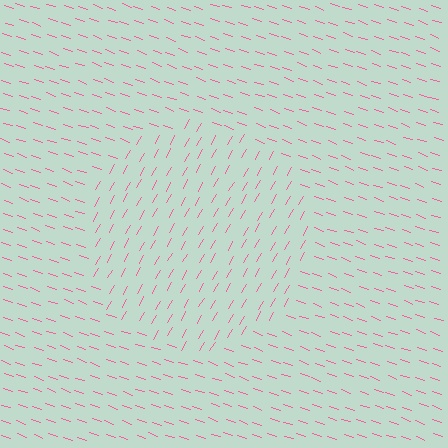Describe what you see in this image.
The image is filled with small pink line segments. A circle region in the image has lines oriented differently from the surrounding lines, creating a visible texture boundary.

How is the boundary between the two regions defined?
The boundary is defined purely by a change in line orientation (approximately 79 degrees difference). All lines are the same color and thickness.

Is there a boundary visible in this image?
Yes, there is a texture boundary formed by a change in line orientation.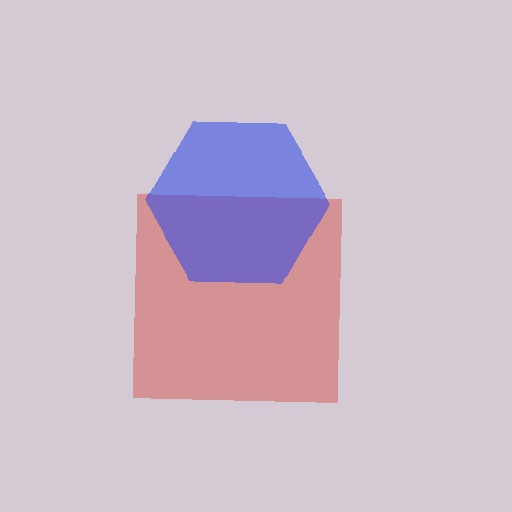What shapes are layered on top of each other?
The layered shapes are: a red square, a blue hexagon.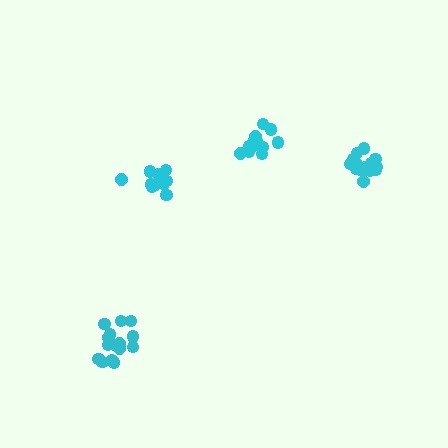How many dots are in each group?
Group 1: 14 dots, Group 2: 16 dots, Group 3: 10 dots, Group 4: 13 dots (53 total).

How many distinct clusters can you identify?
There are 4 distinct clusters.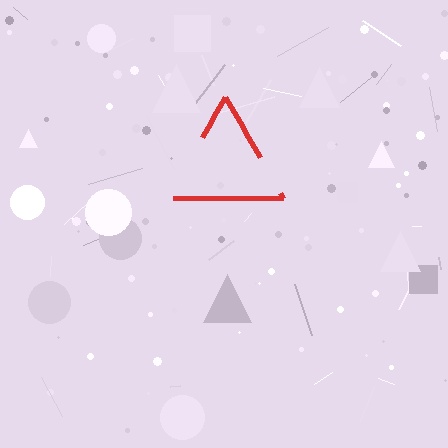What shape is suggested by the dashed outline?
The dashed outline suggests a triangle.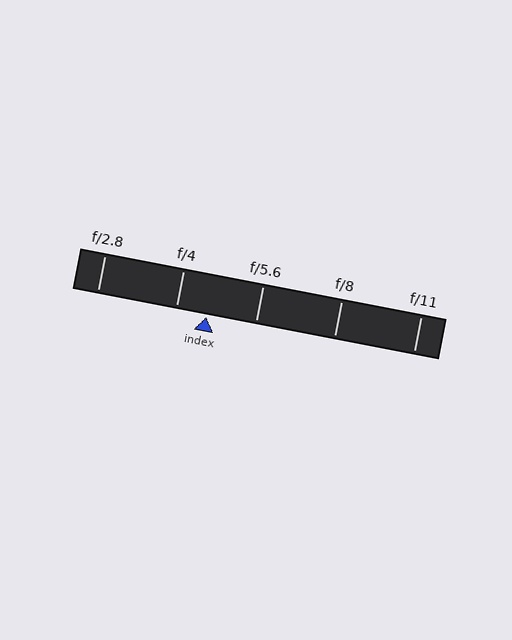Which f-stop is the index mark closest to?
The index mark is closest to f/4.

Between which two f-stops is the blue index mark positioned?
The index mark is between f/4 and f/5.6.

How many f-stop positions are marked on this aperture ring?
There are 5 f-stop positions marked.